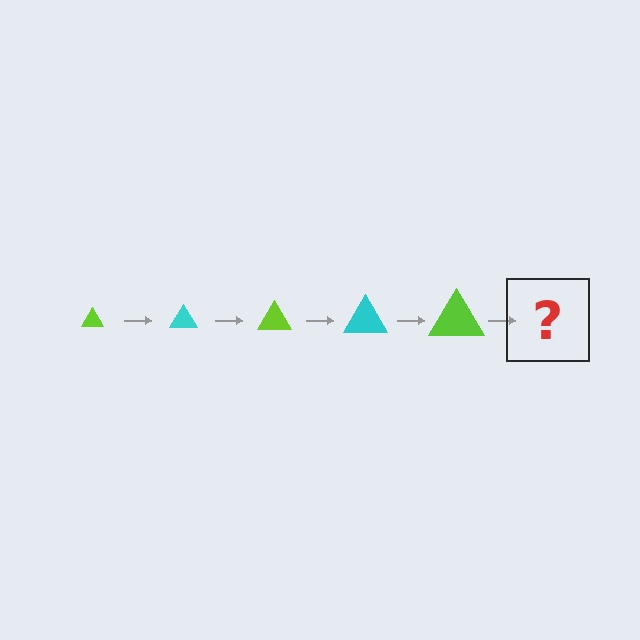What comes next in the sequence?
The next element should be a cyan triangle, larger than the previous one.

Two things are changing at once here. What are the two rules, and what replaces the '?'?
The two rules are that the triangle grows larger each step and the color cycles through lime and cyan. The '?' should be a cyan triangle, larger than the previous one.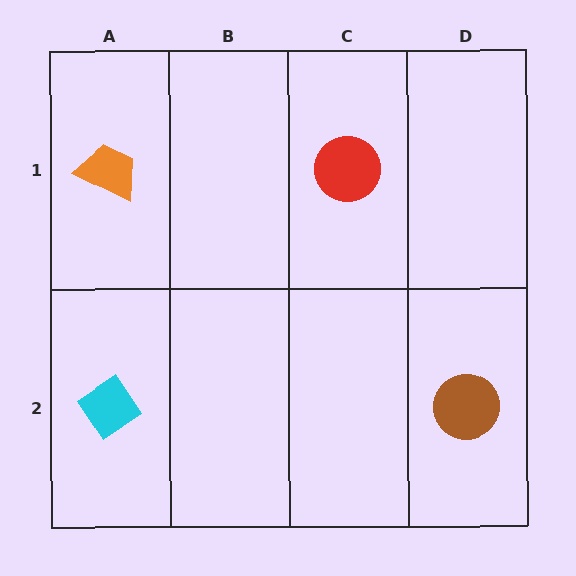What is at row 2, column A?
A cyan diamond.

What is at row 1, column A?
An orange trapezoid.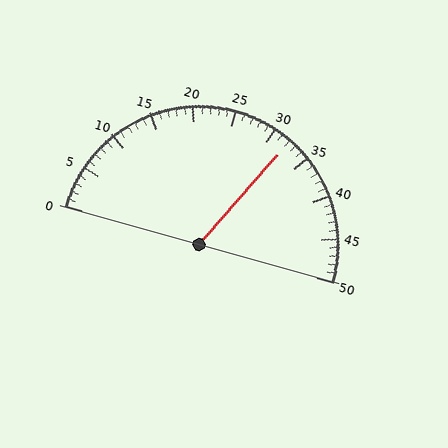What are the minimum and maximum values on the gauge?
The gauge ranges from 0 to 50.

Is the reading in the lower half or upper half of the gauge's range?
The reading is in the upper half of the range (0 to 50).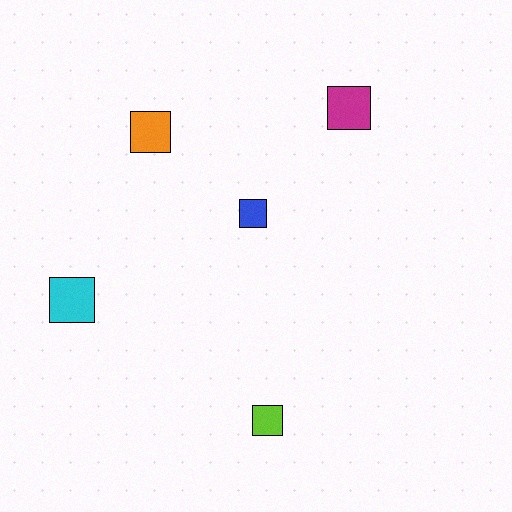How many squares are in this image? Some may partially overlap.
There are 5 squares.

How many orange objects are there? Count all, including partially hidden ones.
There is 1 orange object.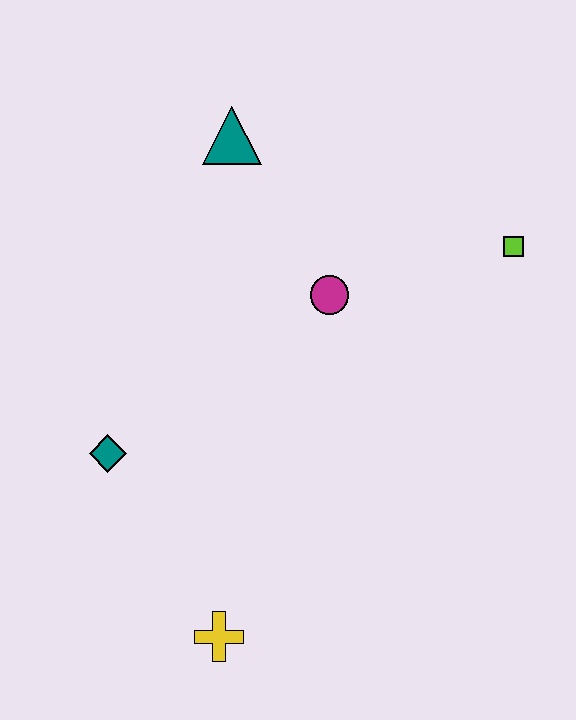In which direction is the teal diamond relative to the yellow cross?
The teal diamond is above the yellow cross.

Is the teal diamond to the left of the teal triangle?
Yes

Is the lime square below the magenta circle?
No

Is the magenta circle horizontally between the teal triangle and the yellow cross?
No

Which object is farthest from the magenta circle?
The yellow cross is farthest from the magenta circle.